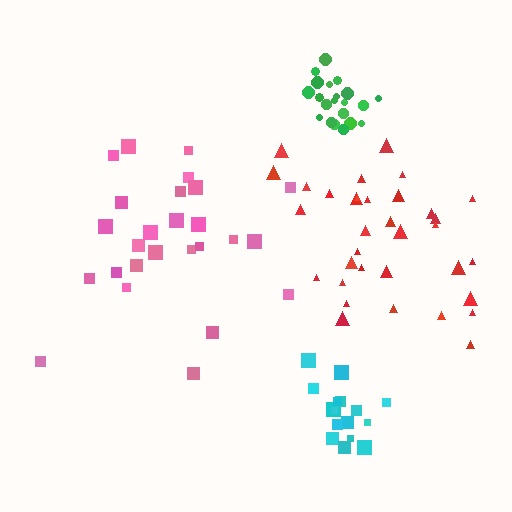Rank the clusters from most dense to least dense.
green, cyan, red, pink.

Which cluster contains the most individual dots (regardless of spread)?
Red (34).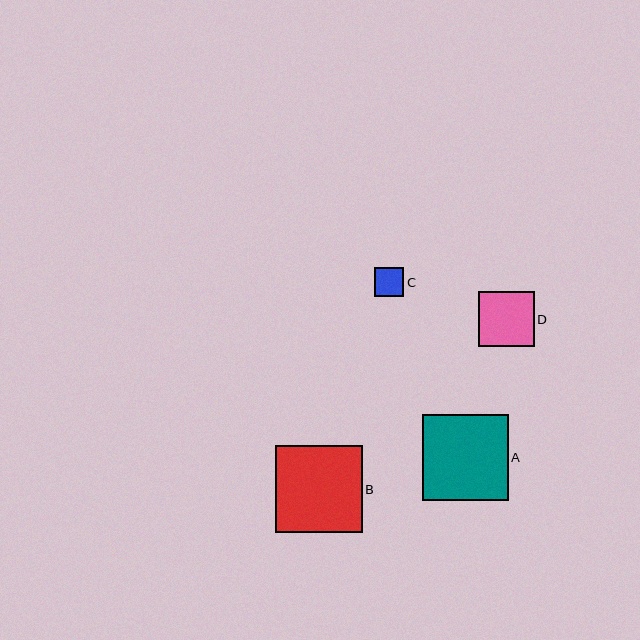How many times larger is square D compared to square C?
Square D is approximately 1.9 times the size of square C.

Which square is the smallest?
Square C is the smallest with a size of approximately 29 pixels.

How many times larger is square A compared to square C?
Square A is approximately 3.0 times the size of square C.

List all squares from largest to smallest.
From largest to smallest: B, A, D, C.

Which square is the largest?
Square B is the largest with a size of approximately 87 pixels.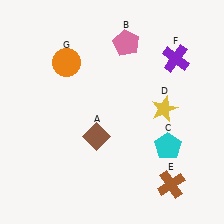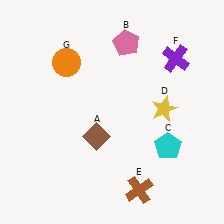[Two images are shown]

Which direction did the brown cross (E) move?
The brown cross (E) moved left.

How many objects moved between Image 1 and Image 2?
1 object moved between the two images.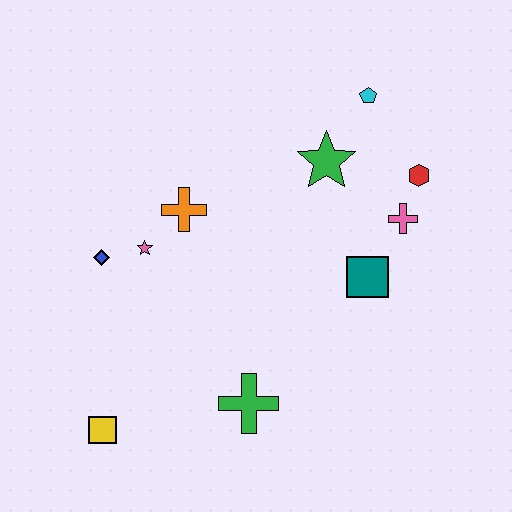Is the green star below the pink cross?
No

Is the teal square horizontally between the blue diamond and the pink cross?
Yes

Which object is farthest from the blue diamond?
The red hexagon is farthest from the blue diamond.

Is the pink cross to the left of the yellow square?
No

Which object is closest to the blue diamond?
The pink star is closest to the blue diamond.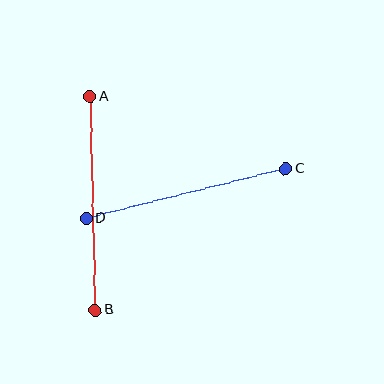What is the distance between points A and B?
The distance is approximately 213 pixels.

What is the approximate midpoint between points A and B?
The midpoint is at approximately (93, 203) pixels.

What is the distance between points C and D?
The distance is approximately 206 pixels.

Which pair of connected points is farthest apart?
Points A and B are farthest apart.